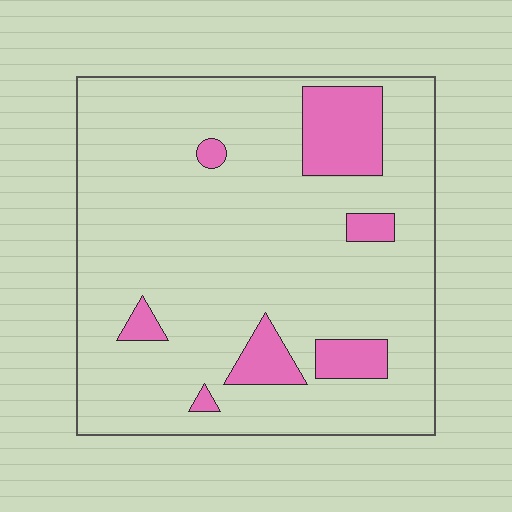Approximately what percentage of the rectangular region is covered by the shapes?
Approximately 15%.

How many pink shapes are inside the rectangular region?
7.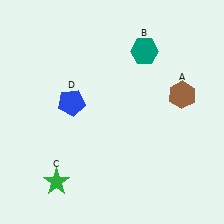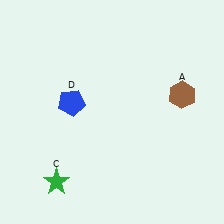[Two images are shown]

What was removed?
The teal hexagon (B) was removed in Image 2.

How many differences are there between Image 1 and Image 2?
There is 1 difference between the two images.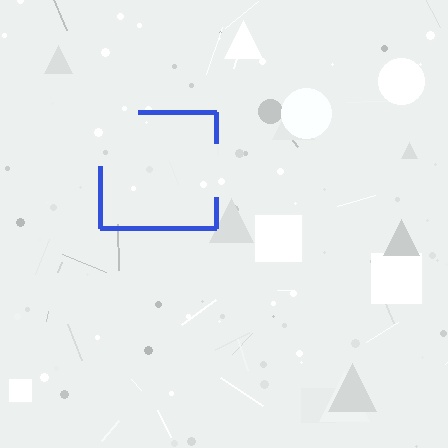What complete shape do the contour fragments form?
The contour fragments form a square.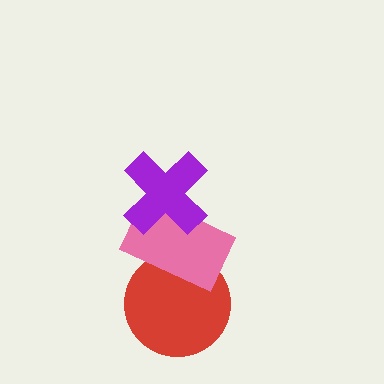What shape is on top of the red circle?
The pink rectangle is on top of the red circle.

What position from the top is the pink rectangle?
The pink rectangle is 2nd from the top.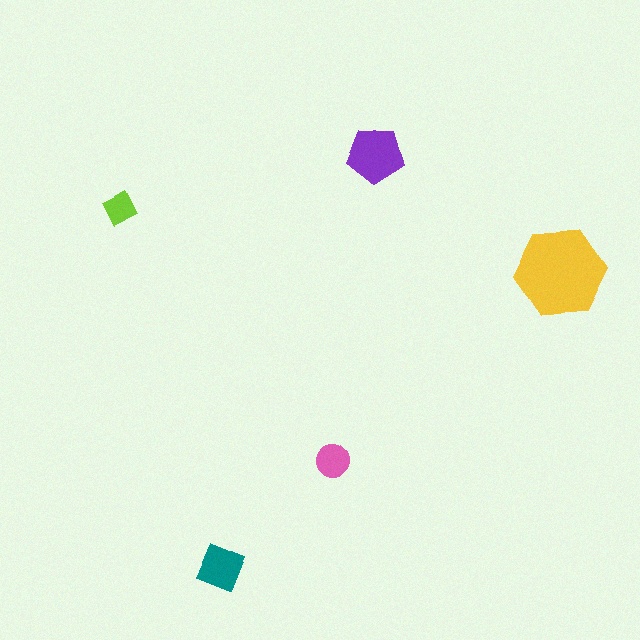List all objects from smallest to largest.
The lime square, the pink circle, the teal diamond, the purple pentagon, the yellow hexagon.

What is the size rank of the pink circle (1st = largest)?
4th.